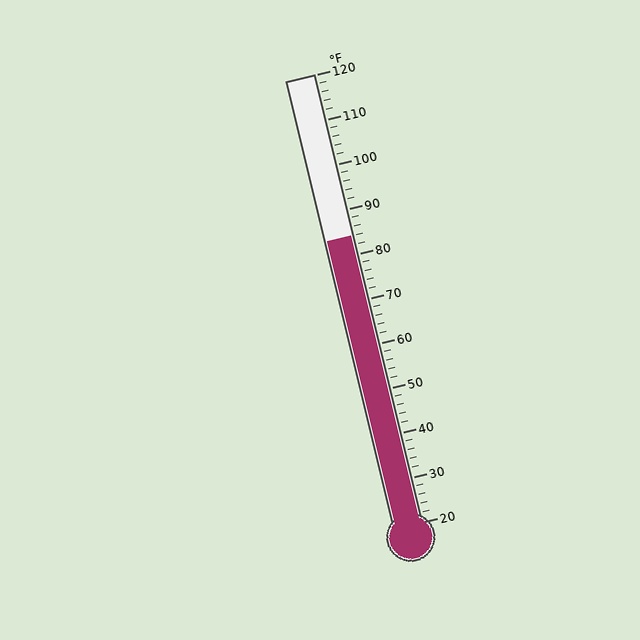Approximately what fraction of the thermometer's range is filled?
The thermometer is filled to approximately 65% of its range.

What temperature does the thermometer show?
The thermometer shows approximately 84°F.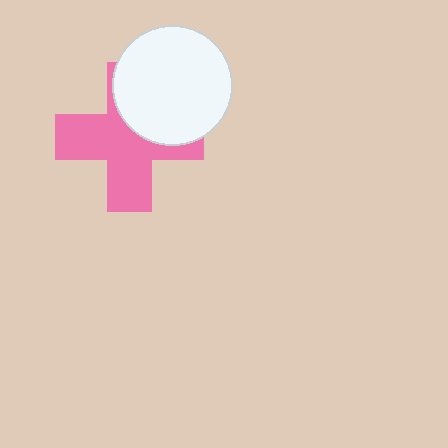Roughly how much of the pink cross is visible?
About half of it is visible (roughly 64%).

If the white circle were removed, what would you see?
You would see the complete pink cross.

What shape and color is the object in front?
The object in front is a white circle.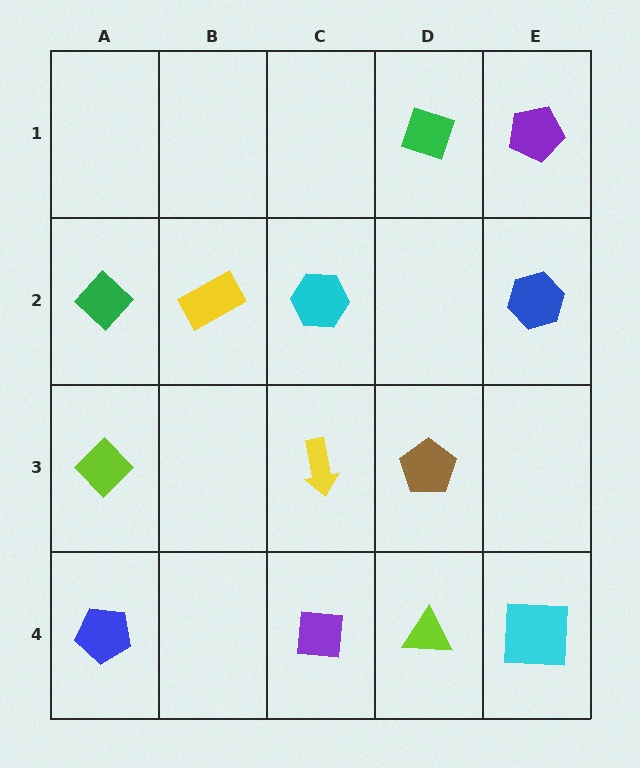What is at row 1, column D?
A green diamond.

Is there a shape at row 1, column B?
No, that cell is empty.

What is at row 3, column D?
A brown pentagon.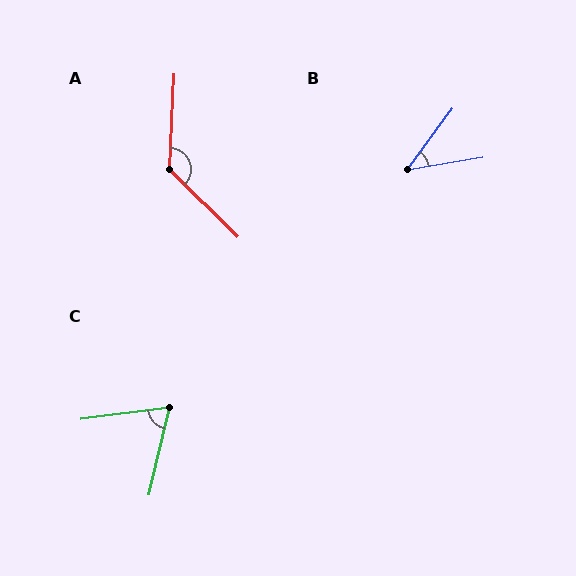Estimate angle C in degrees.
Approximately 69 degrees.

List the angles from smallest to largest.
B (44°), C (69°), A (131°).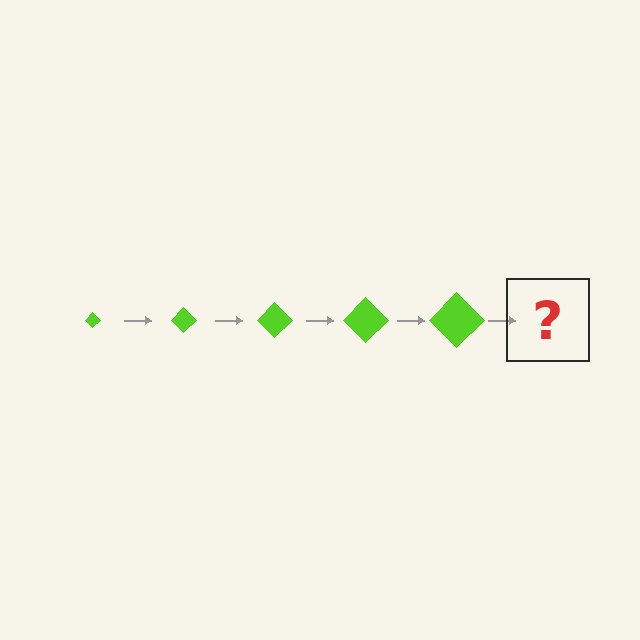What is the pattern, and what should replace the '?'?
The pattern is that the diamond gets progressively larger each step. The '?' should be a lime diamond, larger than the previous one.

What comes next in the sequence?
The next element should be a lime diamond, larger than the previous one.